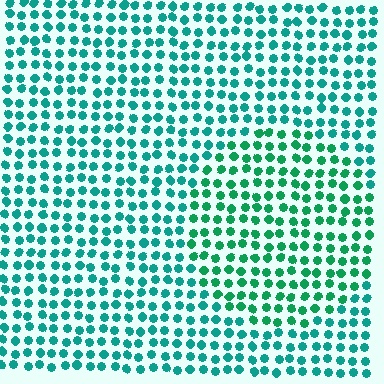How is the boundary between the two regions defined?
The boundary is defined purely by a slight shift in hue (about 24 degrees). Spacing, size, and orientation are identical on both sides.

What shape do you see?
I see a circle.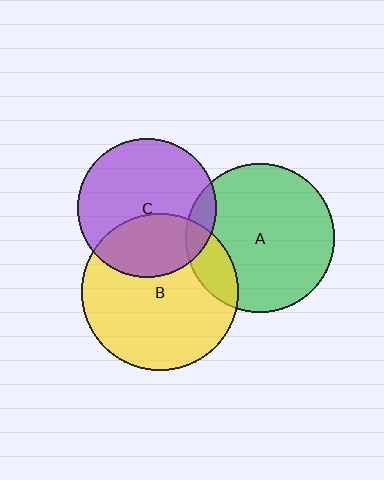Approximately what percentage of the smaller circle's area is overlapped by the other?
Approximately 15%.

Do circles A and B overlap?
Yes.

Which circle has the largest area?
Circle B (yellow).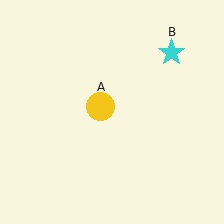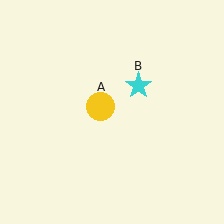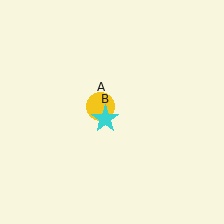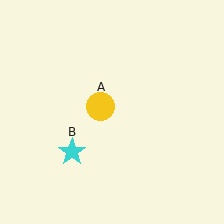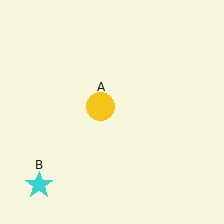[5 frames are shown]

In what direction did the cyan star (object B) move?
The cyan star (object B) moved down and to the left.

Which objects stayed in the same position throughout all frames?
Yellow circle (object A) remained stationary.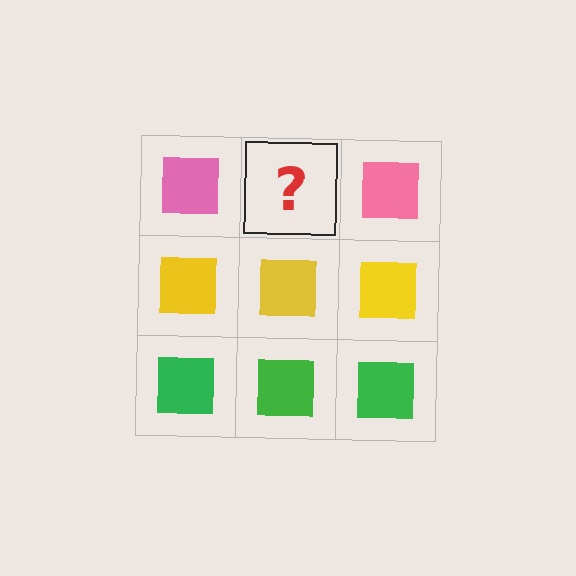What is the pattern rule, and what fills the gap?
The rule is that each row has a consistent color. The gap should be filled with a pink square.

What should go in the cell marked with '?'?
The missing cell should contain a pink square.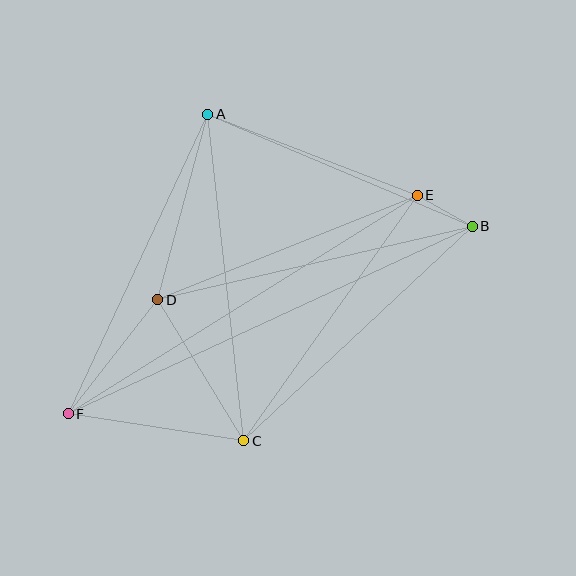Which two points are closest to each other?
Points B and E are closest to each other.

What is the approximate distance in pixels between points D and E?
The distance between D and E is approximately 280 pixels.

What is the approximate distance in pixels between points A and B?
The distance between A and B is approximately 288 pixels.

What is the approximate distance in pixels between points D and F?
The distance between D and F is approximately 145 pixels.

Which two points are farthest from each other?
Points B and F are farthest from each other.